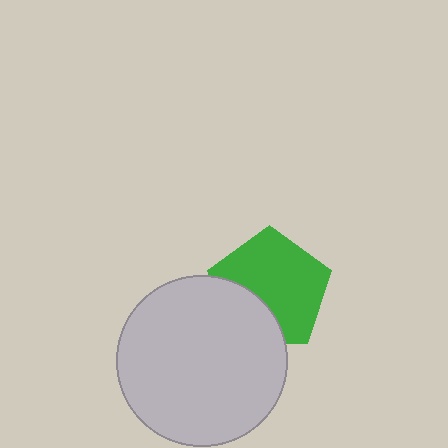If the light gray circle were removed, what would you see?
You would see the complete green pentagon.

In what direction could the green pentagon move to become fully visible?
The green pentagon could move toward the upper-right. That would shift it out from behind the light gray circle entirely.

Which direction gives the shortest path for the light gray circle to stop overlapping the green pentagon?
Moving toward the lower-left gives the shortest separation.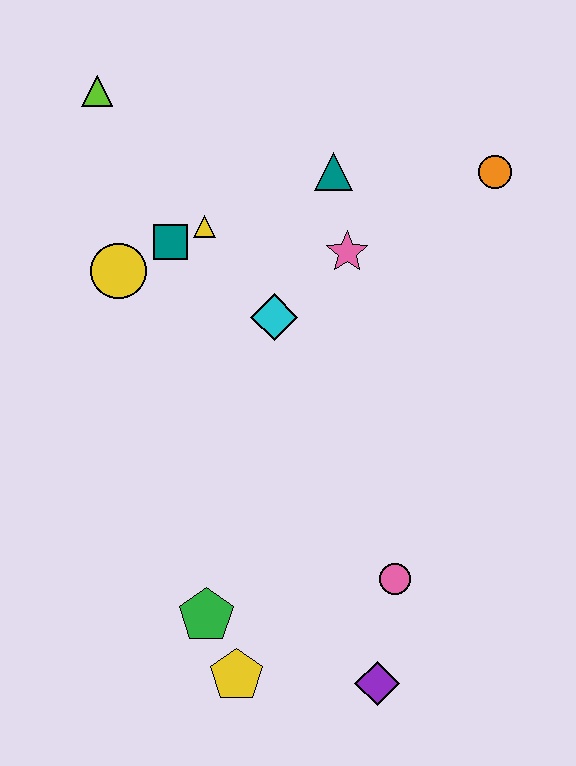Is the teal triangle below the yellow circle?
No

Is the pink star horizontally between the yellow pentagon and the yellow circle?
No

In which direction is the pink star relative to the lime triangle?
The pink star is to the right of the lime triangle.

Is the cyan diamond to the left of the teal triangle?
Yes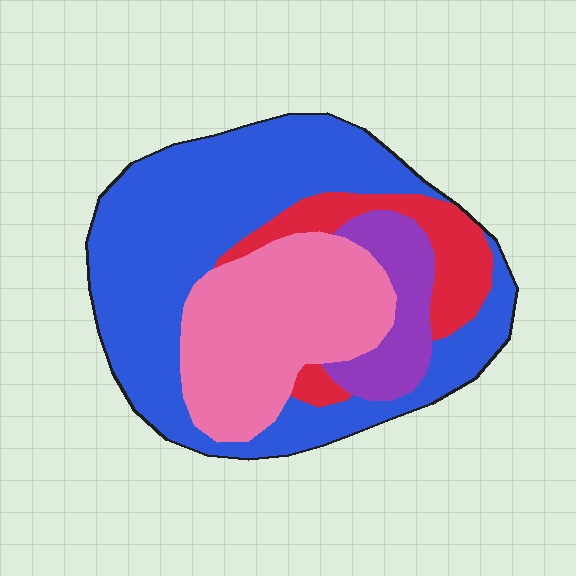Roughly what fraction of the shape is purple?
Purple takes up about one tenth (1/10) of the shape.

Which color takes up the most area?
Blue, at roughly 50%.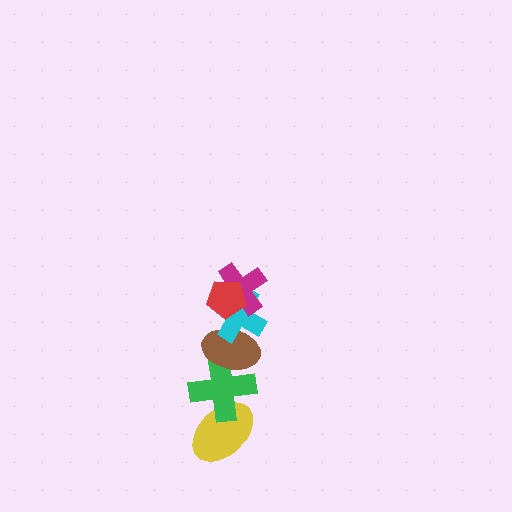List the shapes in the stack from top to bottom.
From top to bottom: the red pentagon, the magenta cross, the cyan cross, the brown ellipse, the green cross, the yellow ellipse.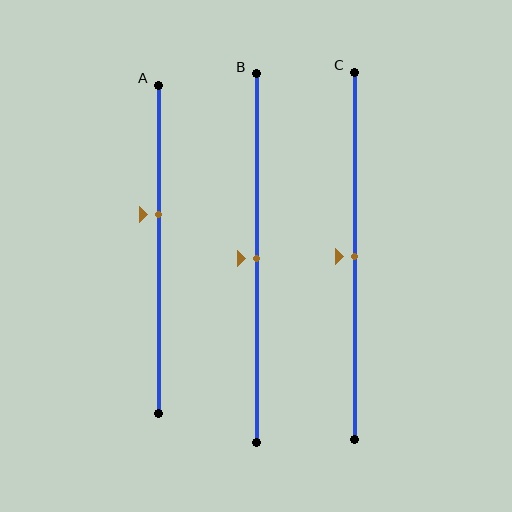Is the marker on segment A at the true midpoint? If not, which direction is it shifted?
No, the marker on segment A is shifted upward by about 11% of the segment length.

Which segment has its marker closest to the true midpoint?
Segment B has its marker closest to the true midpoint.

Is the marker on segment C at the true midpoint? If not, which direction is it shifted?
Yes, the marker on segment C is at the true midpoint.